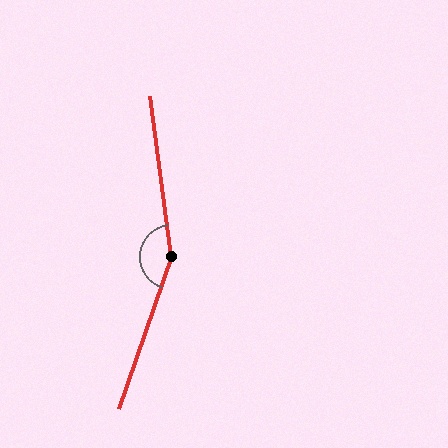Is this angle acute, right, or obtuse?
It is obtuse.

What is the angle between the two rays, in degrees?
Approximately 153 degrees.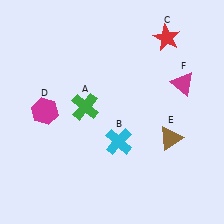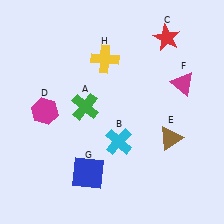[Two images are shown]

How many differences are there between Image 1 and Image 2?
There are 2 differences between the two images.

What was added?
A blue square (G), a yellow cross (H) were added in Image 2.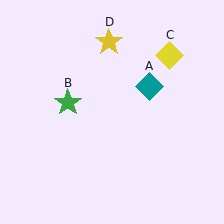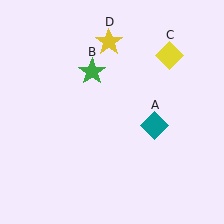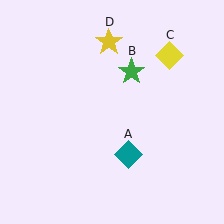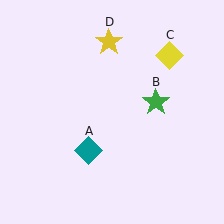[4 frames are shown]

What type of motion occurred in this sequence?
The teal diamond (object A), green star (object B) rotated clockwise around the center of the scene.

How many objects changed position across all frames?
2 objects changed position: teal diamond (object A), green star (object B).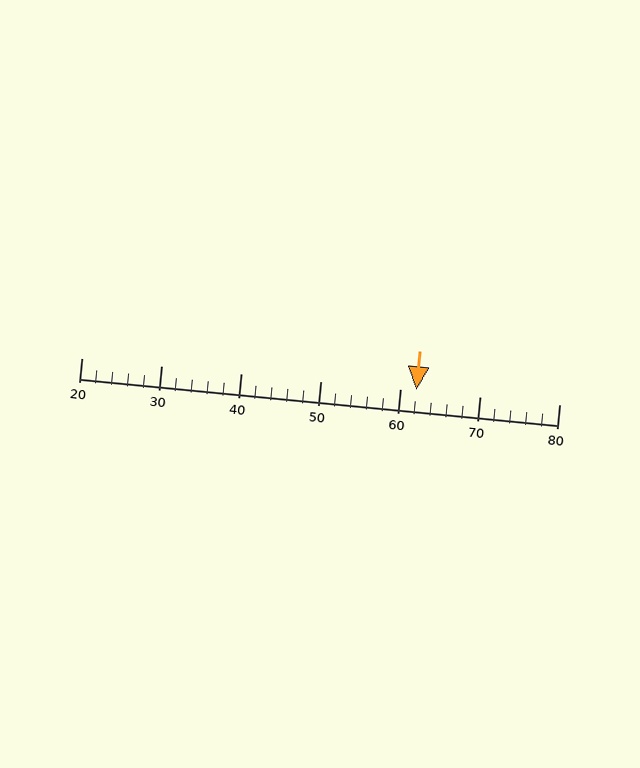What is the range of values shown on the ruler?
The ruler shows values from 20 to 80.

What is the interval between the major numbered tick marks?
The major tick marks are spaced 10 units apart.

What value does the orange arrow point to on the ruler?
The orange arrow points to approximately 62.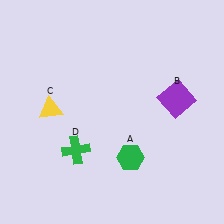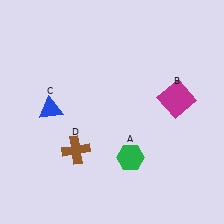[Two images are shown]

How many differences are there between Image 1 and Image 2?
There are 3 differences between the two images.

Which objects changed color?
B changed from purple to magenta. C changed from yellow to blue. D changed from green to brown.